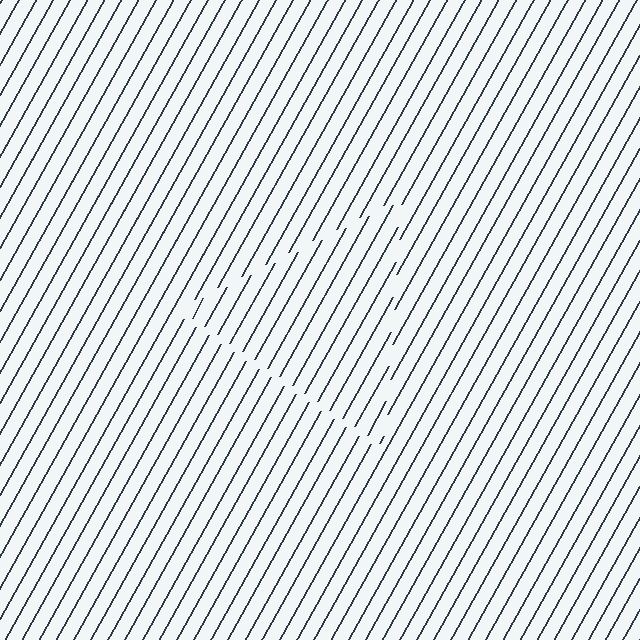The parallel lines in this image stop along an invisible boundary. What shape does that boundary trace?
An illusory triangle. The interior of the shape contains the same grating, shifted by half a period — the contour is defined by the phase discontinuity where line-ends from the inner and outer gratings abut.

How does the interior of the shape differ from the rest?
The interior of the shape contains the same grating, shifted by half a period — the contour is defined by the phase discontinuity where line-ends from the inner and outer gratings abut.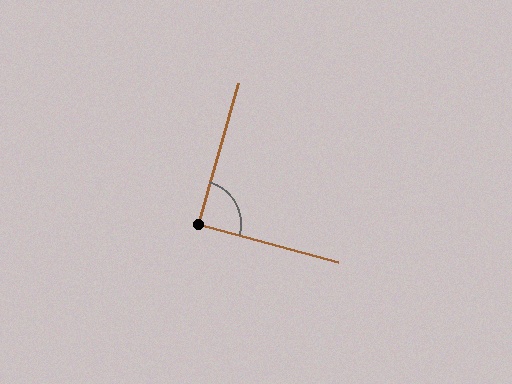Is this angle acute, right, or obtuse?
It is approximately a right angle.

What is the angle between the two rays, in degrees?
Approximately 90 degrees.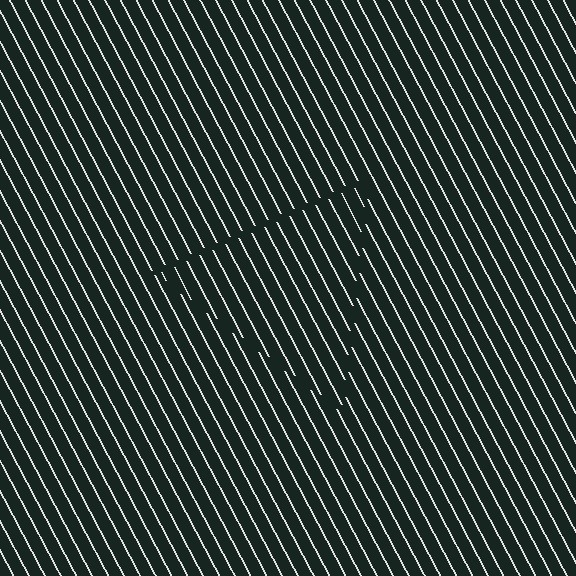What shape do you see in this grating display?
An illusory triangle. The interior of the shape contains the same grating, shifted by half a period — the contour is defined by the phase discontinuity where line-ends from the inner and outer gratings abut.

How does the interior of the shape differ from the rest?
The interior of the shape contains the same grating, shifted by half a period — the contour is defined by the phase discontinuity where line-ends from the inner and outer gratings abut.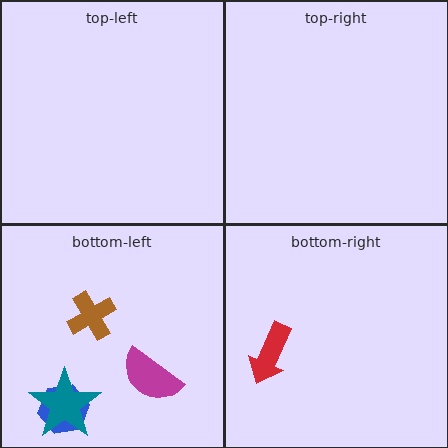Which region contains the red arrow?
The bottom-right region.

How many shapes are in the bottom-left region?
4.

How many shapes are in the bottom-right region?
1.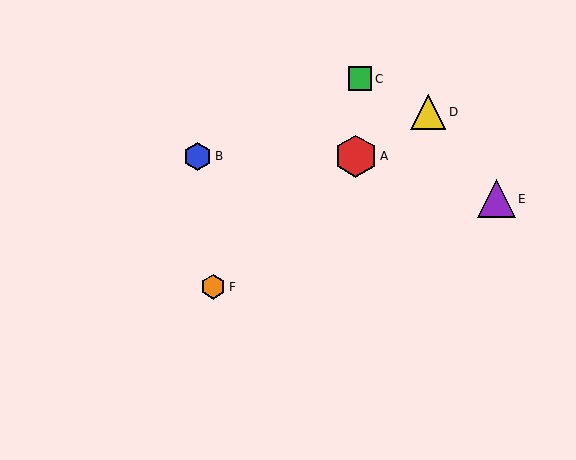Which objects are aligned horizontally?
Objects A, B are aligned horizontally.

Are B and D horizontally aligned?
No, B is at y≈156 and D is at y≈112.